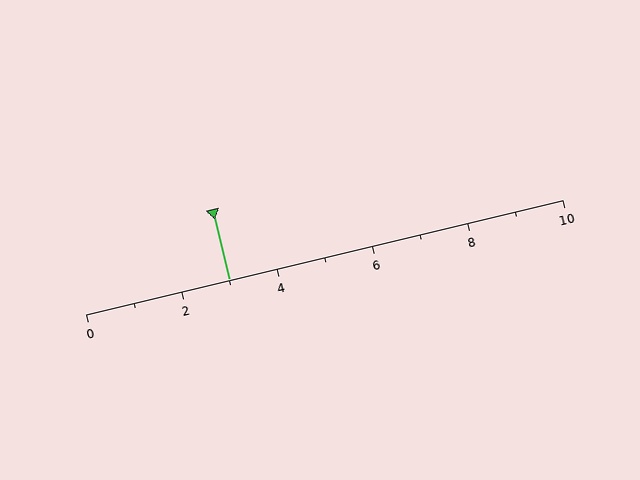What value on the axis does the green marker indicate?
The marker indicates approximately 3.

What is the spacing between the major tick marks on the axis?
The major ticks are spaced 2 apart.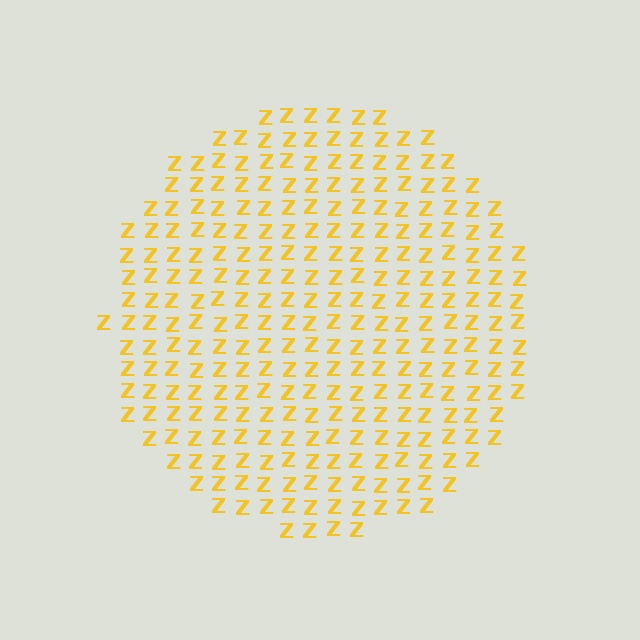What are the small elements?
The small elements are letter Z's.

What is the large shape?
The large shape is a circle.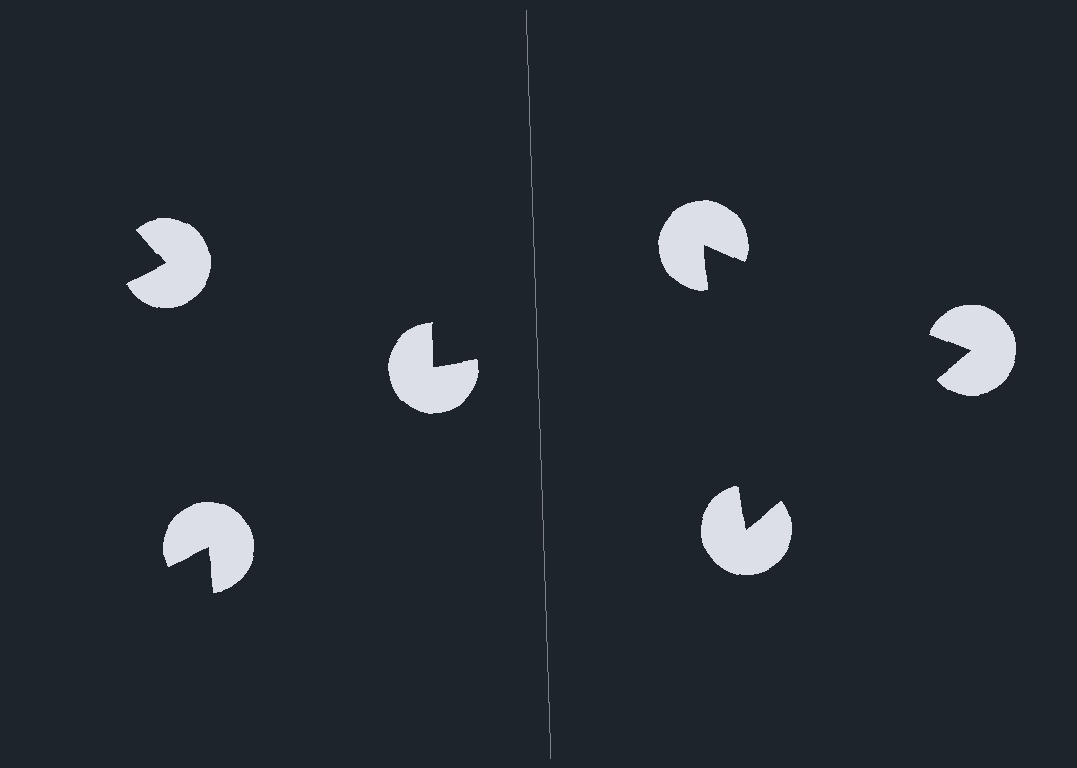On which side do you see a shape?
An illusory triangle appears on the right side. On the left side the wedge cuts are rotated, so no coherent shape forms.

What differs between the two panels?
The pac-man discs are positioned identically on both sides; only the wedge orientations differ. On the right they align to a triangle; on the left they are misaligned.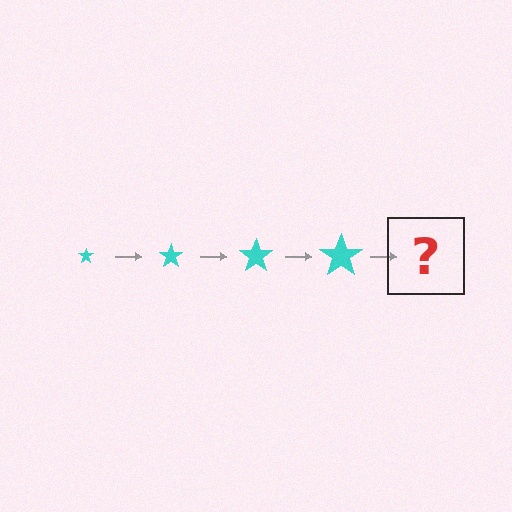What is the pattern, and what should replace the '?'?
The pattern is that the star gets progressively larger each step. The '?' should be a cyan star, larger than the previous one.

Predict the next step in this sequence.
The next step is a cyan star, larger than the previous one.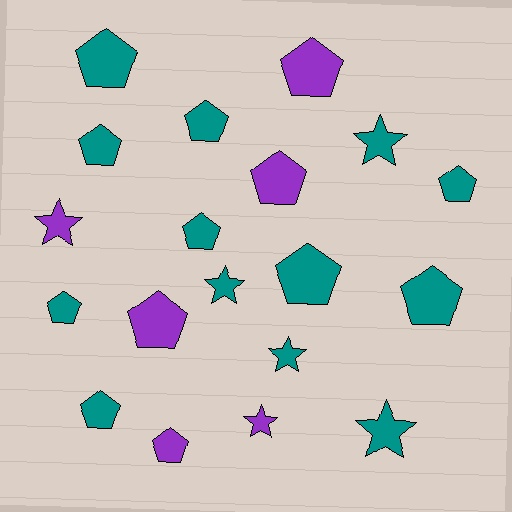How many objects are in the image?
There are 19 objects.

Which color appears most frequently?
Teal, with 13 objects.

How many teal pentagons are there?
There are 9 teal pentagons.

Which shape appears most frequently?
Pentagon, with 13 objects.